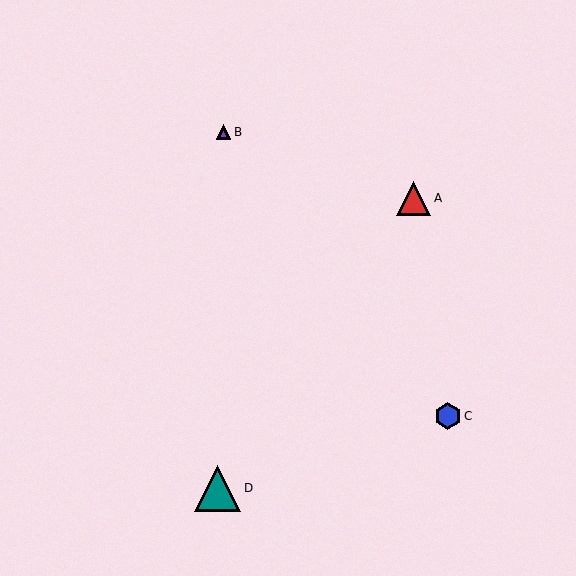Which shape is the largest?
The teal triangle (labeled D) is the largest.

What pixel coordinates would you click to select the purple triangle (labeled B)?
Click at (223, 132) to select the purple triangle B.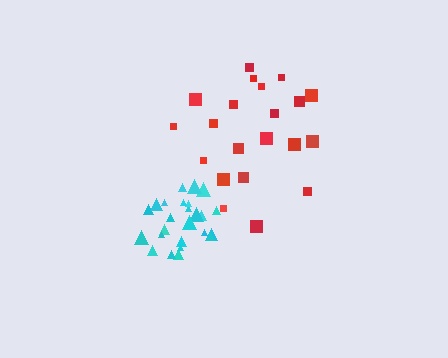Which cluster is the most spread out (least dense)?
Red.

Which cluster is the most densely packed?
Cyan.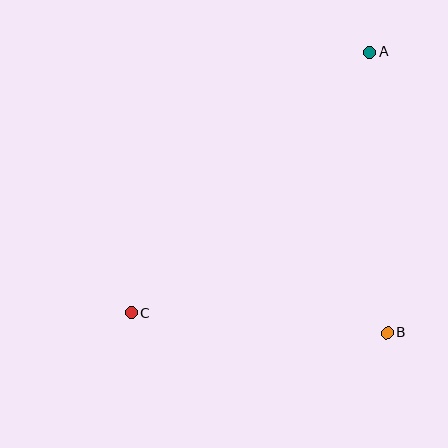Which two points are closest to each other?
Points B and C are closest to each other.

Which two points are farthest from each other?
Points A and C are farthest from each other.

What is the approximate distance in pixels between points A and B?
The distance between A and B is approximately 281 pixels.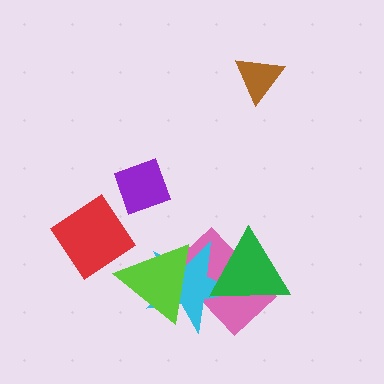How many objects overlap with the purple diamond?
0 objects overlap with the purple diamond.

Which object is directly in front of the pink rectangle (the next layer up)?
The cyan star is directly in front of the pink rectangle.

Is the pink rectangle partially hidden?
Yes, it is partially covered by another shape.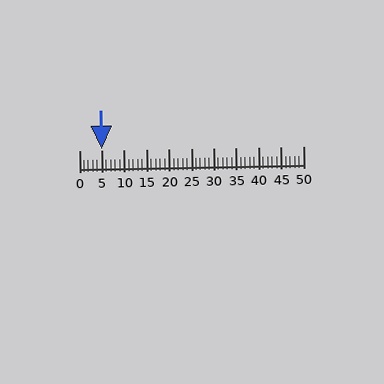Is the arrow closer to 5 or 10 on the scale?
The arrow is closer to 5.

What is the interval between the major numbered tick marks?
The major tick marks are spaced 5 units apart.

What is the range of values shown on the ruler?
The ruler shows values from 0 to 50.